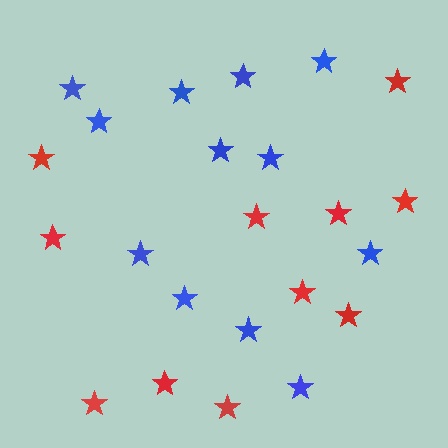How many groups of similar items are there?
There are 2 groups: one group of red stars (11) and one group of blue stars (12).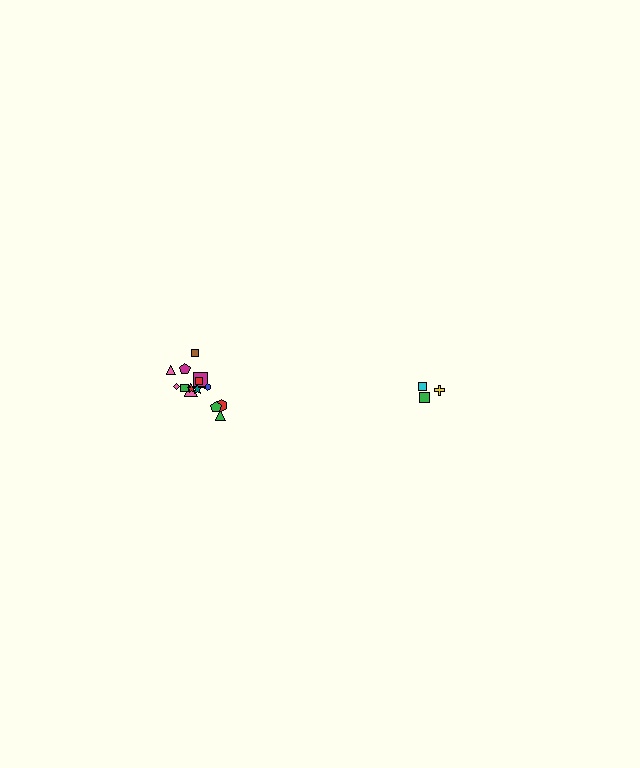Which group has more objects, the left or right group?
The left group.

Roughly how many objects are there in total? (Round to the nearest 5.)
Roughly 20 objects in total.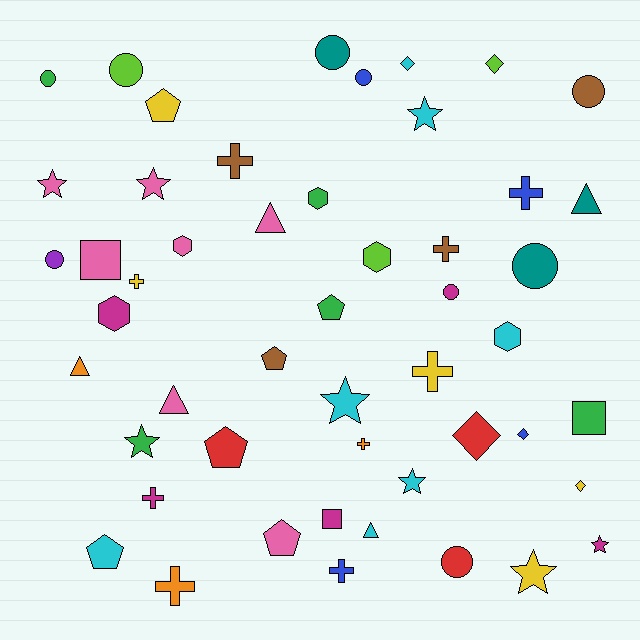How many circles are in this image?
There are 9 circles.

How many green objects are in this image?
There are 5 green objects.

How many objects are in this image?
There are 50 objects.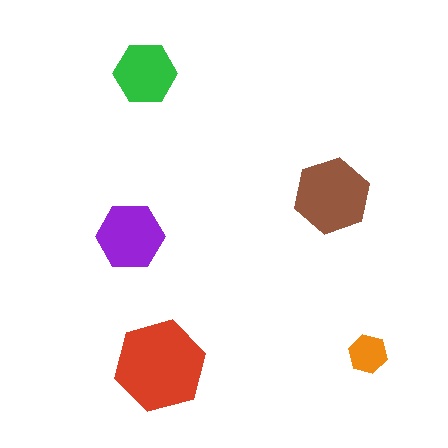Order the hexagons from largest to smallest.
the red one, the brown one, the purple one, the green one, the orange one.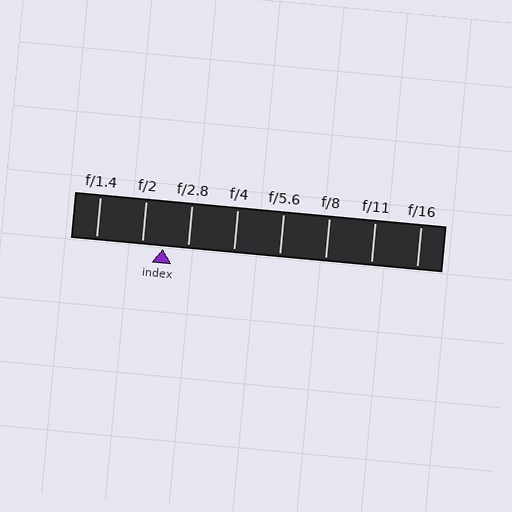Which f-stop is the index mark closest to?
The index mark is closest to f/2.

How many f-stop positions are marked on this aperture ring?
There are 8 f-stop positions marked.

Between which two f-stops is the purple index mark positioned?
The index mark is between f/2 and f/2.8.